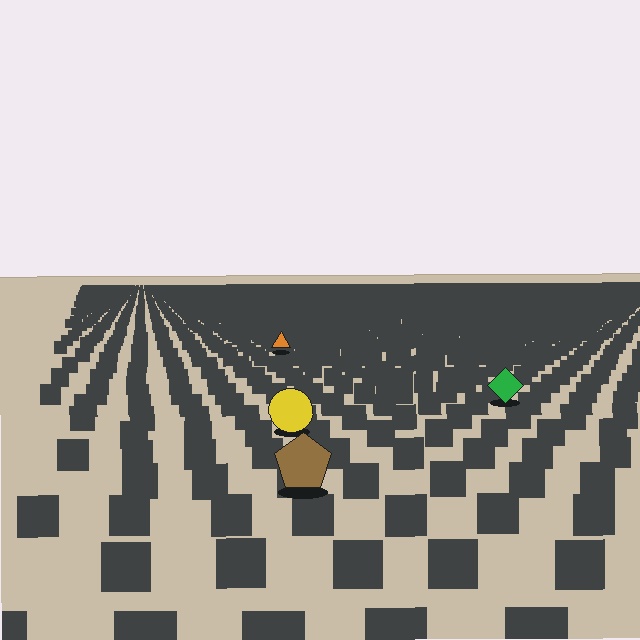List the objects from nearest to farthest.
From nearest to farthest: the brown pentagon, the yellow circle, the green diamond, the orange triangle.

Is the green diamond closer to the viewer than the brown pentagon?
No. The brown pentagon is closer — you can tell from the texture gradient: the ground texture is coarser near it.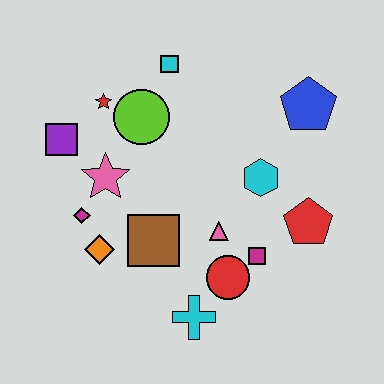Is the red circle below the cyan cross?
No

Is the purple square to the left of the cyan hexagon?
Yes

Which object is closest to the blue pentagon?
The cyan hexagon is closest to the blue pentagon.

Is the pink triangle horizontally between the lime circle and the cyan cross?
No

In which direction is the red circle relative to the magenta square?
The red circle is to the left of the magenta square.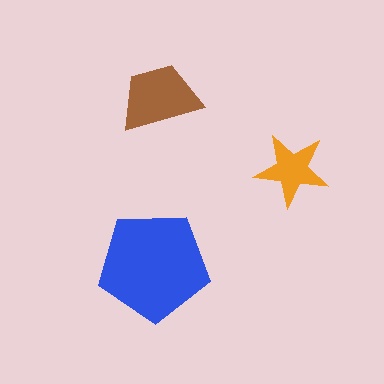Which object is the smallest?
The orange star.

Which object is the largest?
The blue pentagon.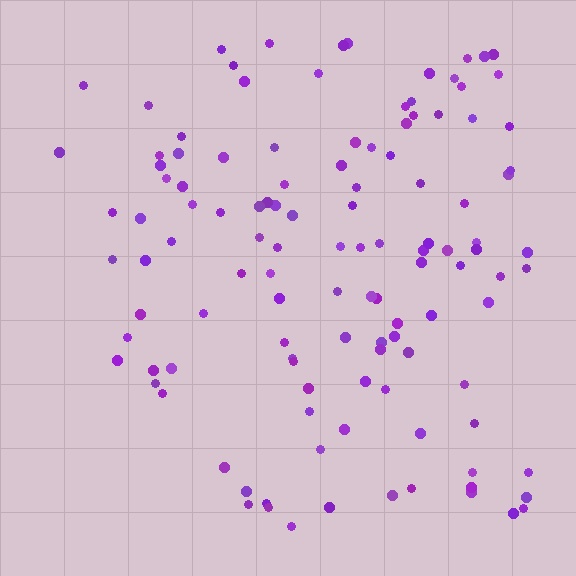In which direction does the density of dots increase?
From left to right, with the right side densest.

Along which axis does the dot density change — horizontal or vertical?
Horizontal.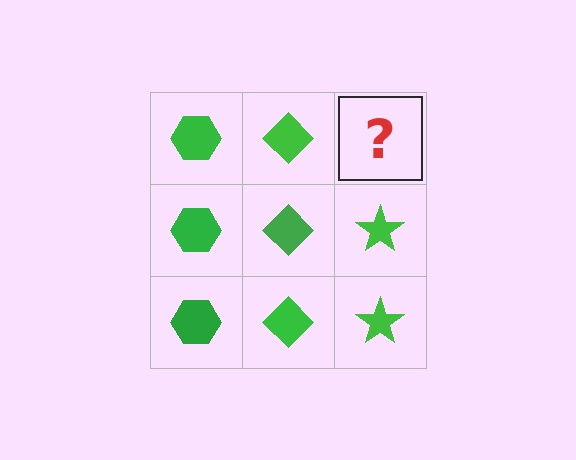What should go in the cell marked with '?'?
The missing cell should contain a green star.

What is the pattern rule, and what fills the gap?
The rule is that each column has a consistent shape. The gap should be filled with a green star.